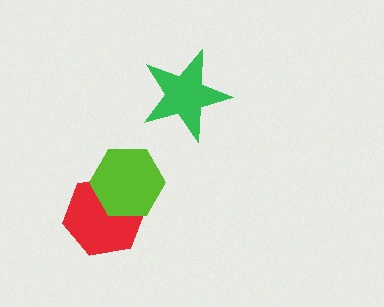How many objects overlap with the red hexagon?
1 object overlaps with the red hexagon.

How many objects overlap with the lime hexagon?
1 object overlaps with the lime hexagon.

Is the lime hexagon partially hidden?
No, no other shape covers it.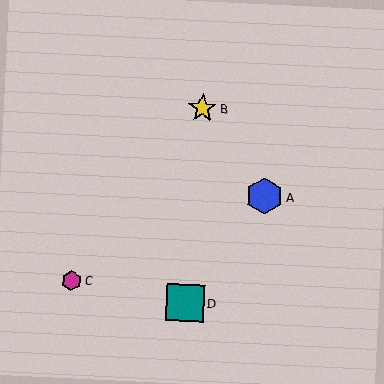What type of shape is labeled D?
Shape D is a teal square.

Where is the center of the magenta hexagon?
The center of the magenta hexagon is at (71, 281).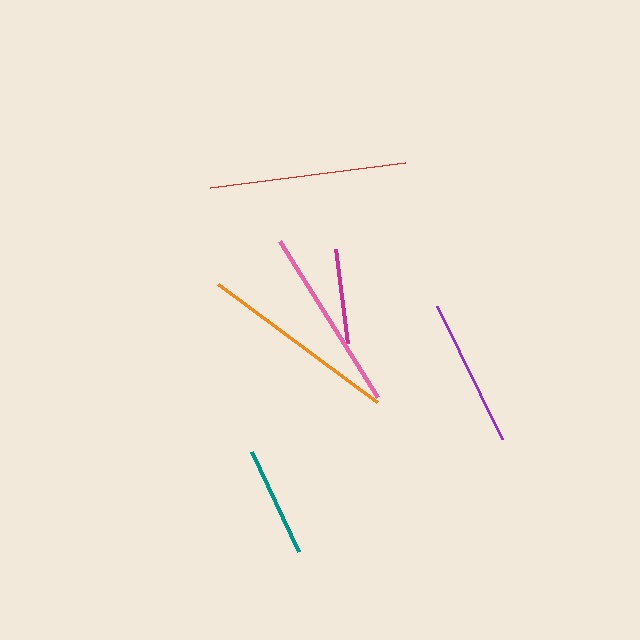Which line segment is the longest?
The orange line is the longest at approximately 197 pixels.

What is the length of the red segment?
The red segment is approximately 197 pixels long.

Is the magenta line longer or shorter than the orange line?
The orange line is longer than the magenta line.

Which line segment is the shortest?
The magenta line is the shortest at approximately 95 pixels.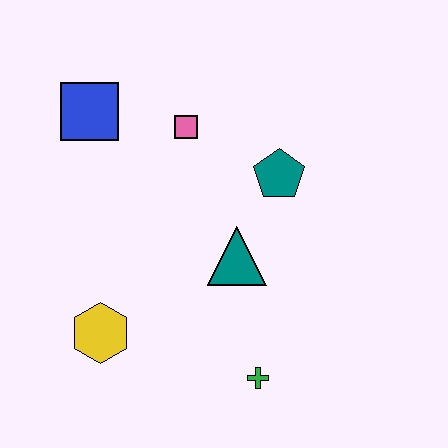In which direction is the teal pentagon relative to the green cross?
The teal pentagon is above the green cross.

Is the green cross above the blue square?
No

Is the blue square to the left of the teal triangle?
Yes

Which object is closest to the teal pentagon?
The teal triangle is closest to the teal pentagon.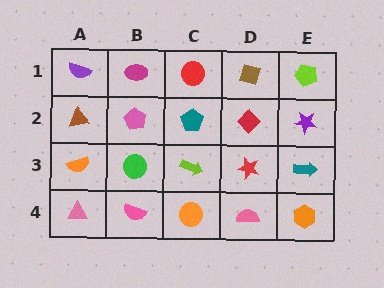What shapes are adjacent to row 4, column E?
A teal arrow (row 3, column E), a pink semicircle (row 4, column D).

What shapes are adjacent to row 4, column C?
A lime arrow (row 3, column C), a pink semicircle (row 4, column B), a pink semicircle (row 4, column D).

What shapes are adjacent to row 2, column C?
A red circle (row 1, column C), a lime arrow (row 3, column C), a pink pentagon (row 2, column B), a red diamond (row 2, column D).